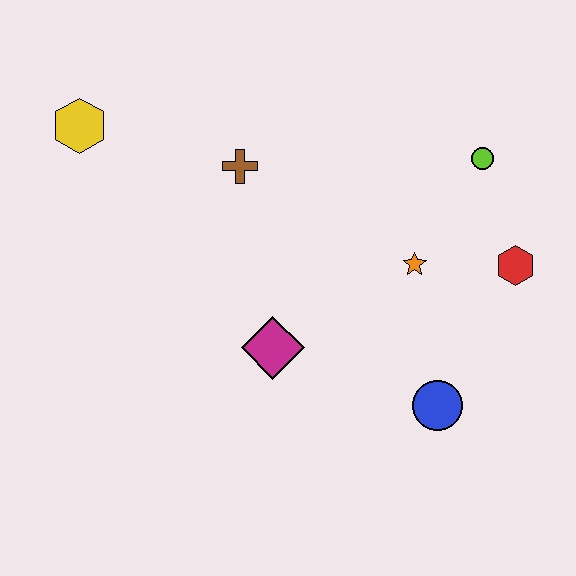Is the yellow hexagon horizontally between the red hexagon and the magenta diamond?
No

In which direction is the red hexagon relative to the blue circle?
The red hexagon is above the blue circle.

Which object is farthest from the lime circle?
The yellow hexagon is farthest from the lime circle.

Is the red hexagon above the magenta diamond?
Yes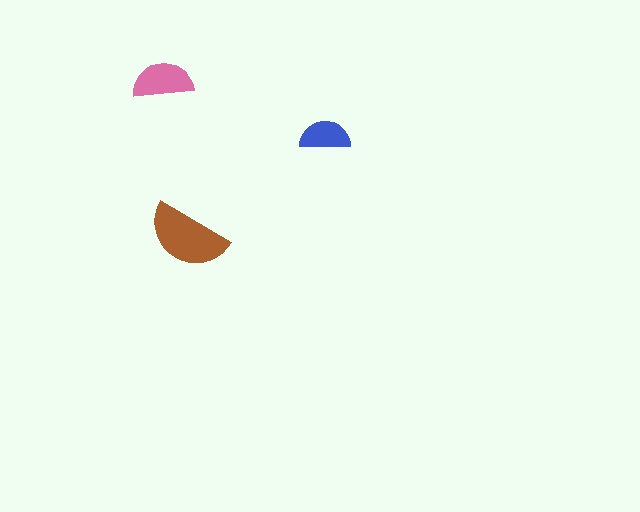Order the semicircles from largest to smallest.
the brown one, the pink one, the blue one.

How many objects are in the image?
There are 3 objects in the image.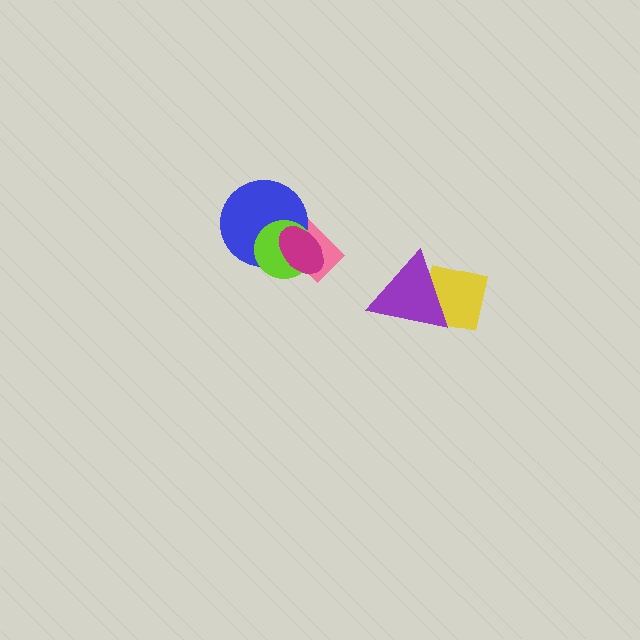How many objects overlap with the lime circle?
3 objects overlap with the lime circle.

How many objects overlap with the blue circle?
3 objects overlap with the blue circle.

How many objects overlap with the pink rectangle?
3 objects overlap with the pink rectangle.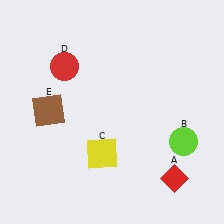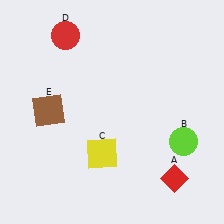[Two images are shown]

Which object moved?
The red circle (D) moved up.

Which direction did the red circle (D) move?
The red circle (D) moved up.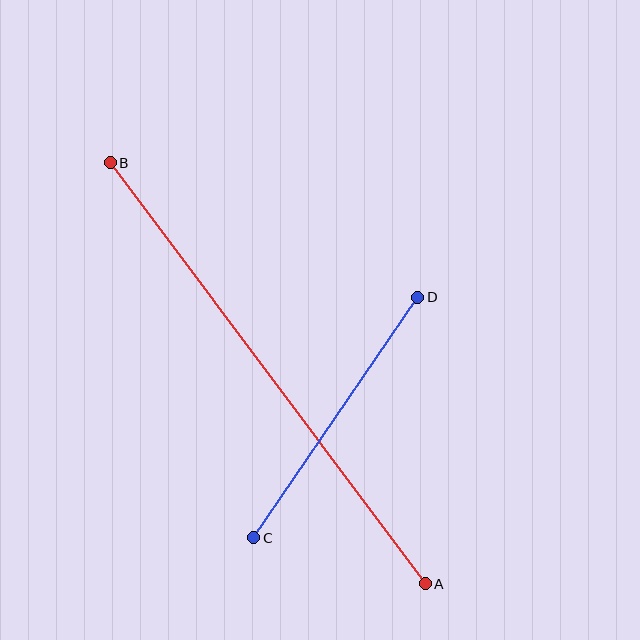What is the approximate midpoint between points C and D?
The midpoint is at approximately (336, 417) pixels.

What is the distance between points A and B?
The distance is approximately 526 pixels.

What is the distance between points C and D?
The distance is approximately 291 pixels.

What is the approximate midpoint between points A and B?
The midpoint is at approximately (268, 373) pixels.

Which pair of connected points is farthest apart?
Points A and B are farthest apart.